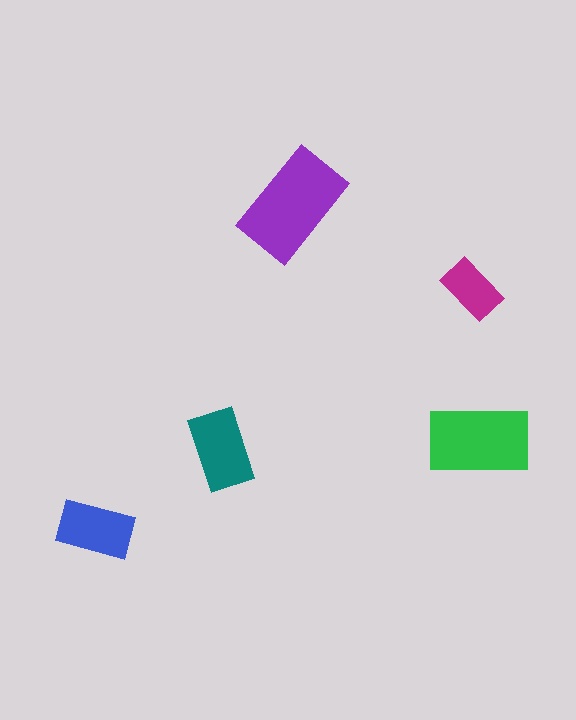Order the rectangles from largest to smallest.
the purple one, the green one, the teal one, the blue one, the magenta one.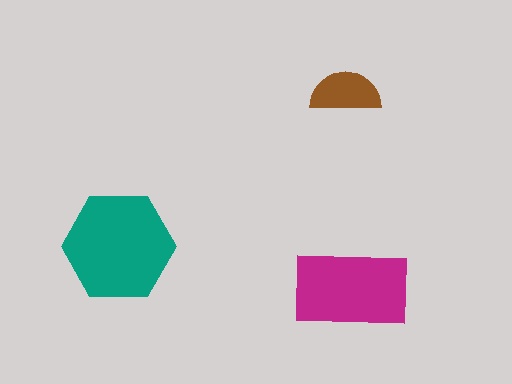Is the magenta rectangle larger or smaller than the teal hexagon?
Smaller.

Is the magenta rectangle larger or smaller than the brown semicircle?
Larger.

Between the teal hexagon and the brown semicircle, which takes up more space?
The teal hexagon.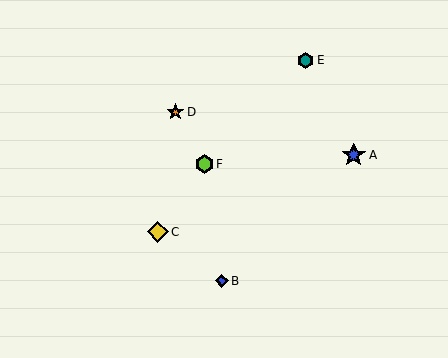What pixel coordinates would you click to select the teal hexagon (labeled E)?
Click at (306, 60) to select the teal hexagon E.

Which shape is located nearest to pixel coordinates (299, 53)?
The teal hexagon (labeled E) at (306, 60) is nearest to that location.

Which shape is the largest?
The blue star (labeled A) is the largest.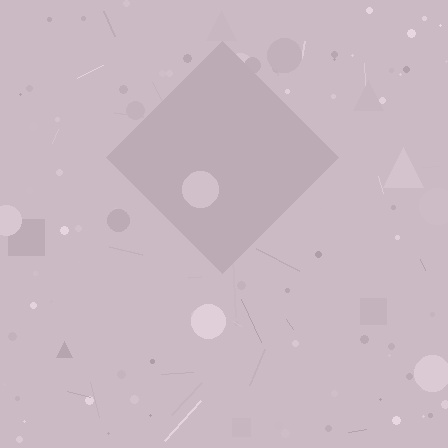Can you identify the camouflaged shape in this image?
The camouflaged shape is a diamond.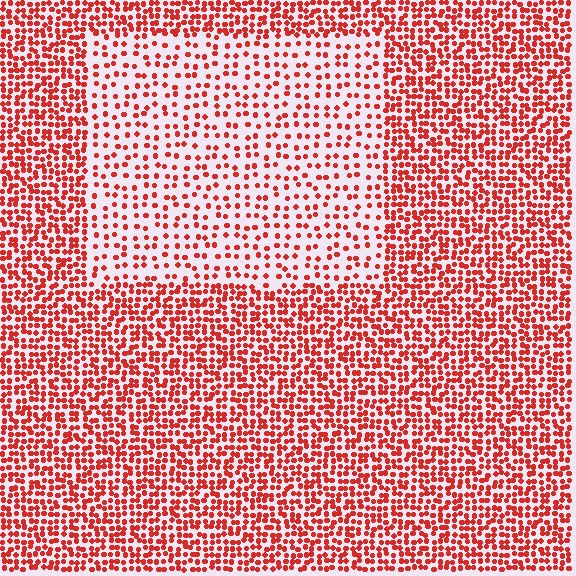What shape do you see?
I see a rectangle.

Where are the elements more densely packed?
The elements are more densely packed outside the rectangle boundary.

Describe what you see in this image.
The image contains small red elements arranged at two different densities. A rectangle-shaped region is visible where the elements are less densely packed than the surrounding area.